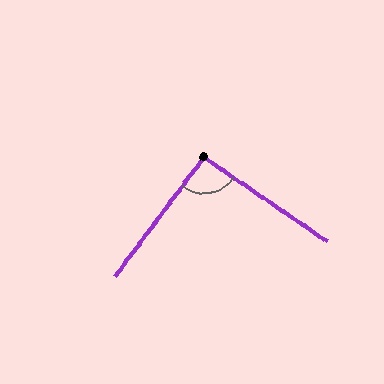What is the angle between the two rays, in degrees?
Approximately 92 degrees.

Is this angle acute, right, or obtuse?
It is approximately a right angle.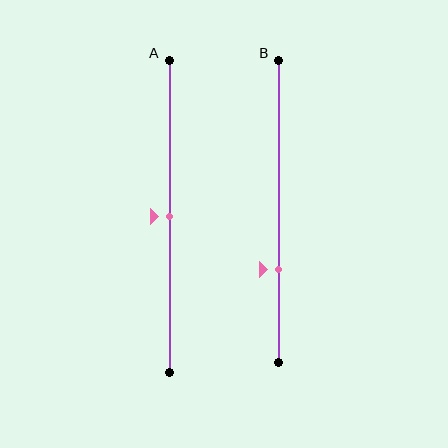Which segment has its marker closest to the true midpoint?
Segment A has its marker closest to the true midpoint.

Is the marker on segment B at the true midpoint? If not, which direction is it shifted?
No, the marker on segment B is shifted downward by about 19% of the segment length.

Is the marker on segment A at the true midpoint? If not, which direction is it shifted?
Yes, the marker on segment A is at the true midpoint.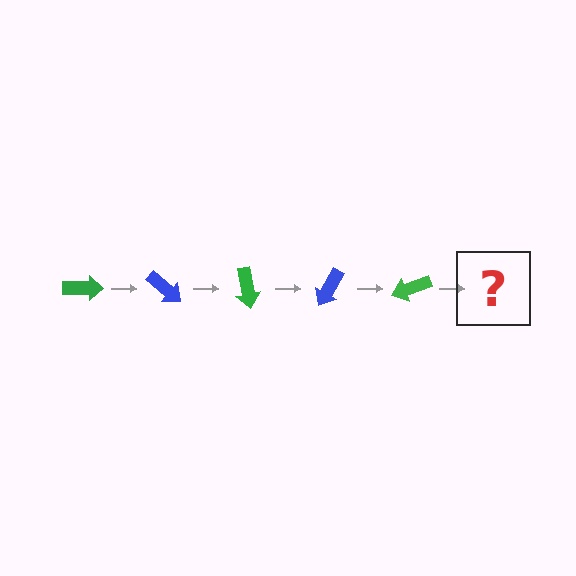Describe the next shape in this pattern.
It should be a blue arrow, rotated 200 degrees from the start.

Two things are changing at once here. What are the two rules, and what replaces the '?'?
The two rules are that it rotates 40 degrees each step and the color cycles through green and blue. The '?' should be a blue arrow, rotated 200 degrees from the start.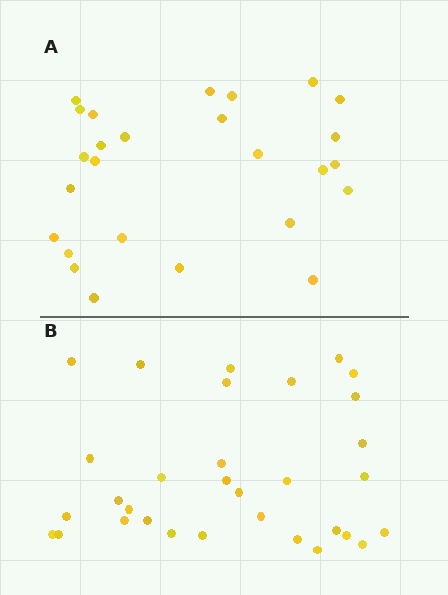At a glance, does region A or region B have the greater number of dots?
Region B (the bottom region) has more dots.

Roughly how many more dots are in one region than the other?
Region B has about 6 more dots than region A.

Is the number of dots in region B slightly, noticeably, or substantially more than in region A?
Region B has only slightly more — the two regions are fairly close. The ratio is roughly 1.2 to 1.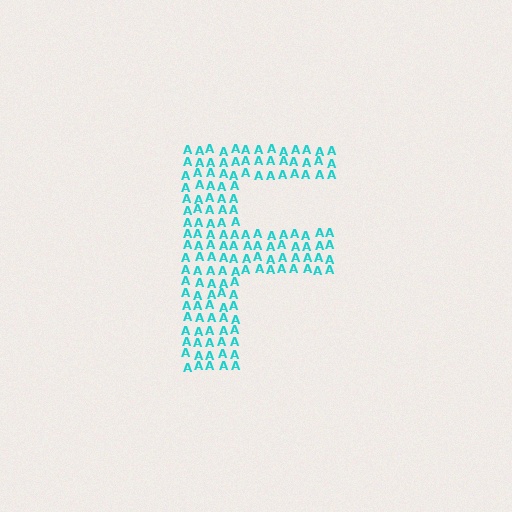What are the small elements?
The small elements are letter A's.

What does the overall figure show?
The overall figure shows the letter F.